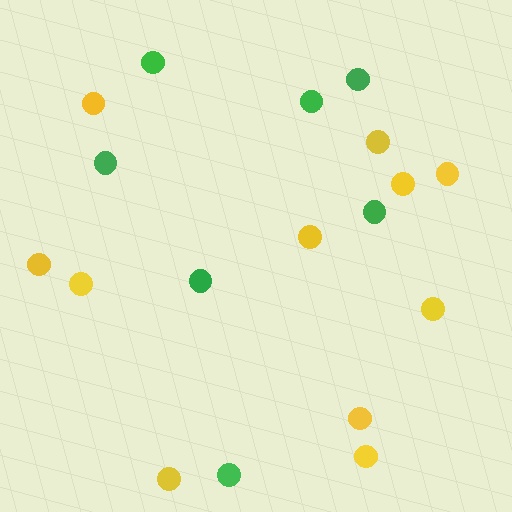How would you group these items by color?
There are 2 groups: one group of yellow circles (11) and one group of green circles (7).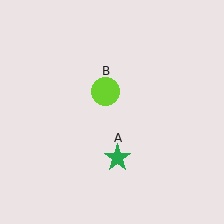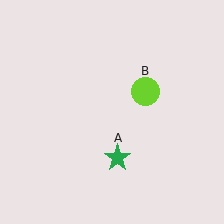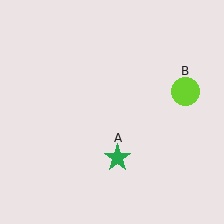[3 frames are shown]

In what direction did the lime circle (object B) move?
The lime circle (object B) moved right.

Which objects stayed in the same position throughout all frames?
Green star (object A) remained stationary.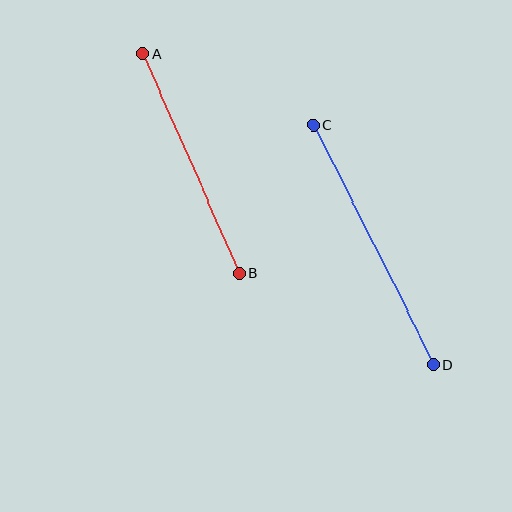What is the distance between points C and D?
The distance is approximately 268 pixels.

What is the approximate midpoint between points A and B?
The midpoint is at approximately (191, 163) pixels.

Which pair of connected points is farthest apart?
Points C and D are farthest apart.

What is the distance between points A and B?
The distance is approximately 239 pixels.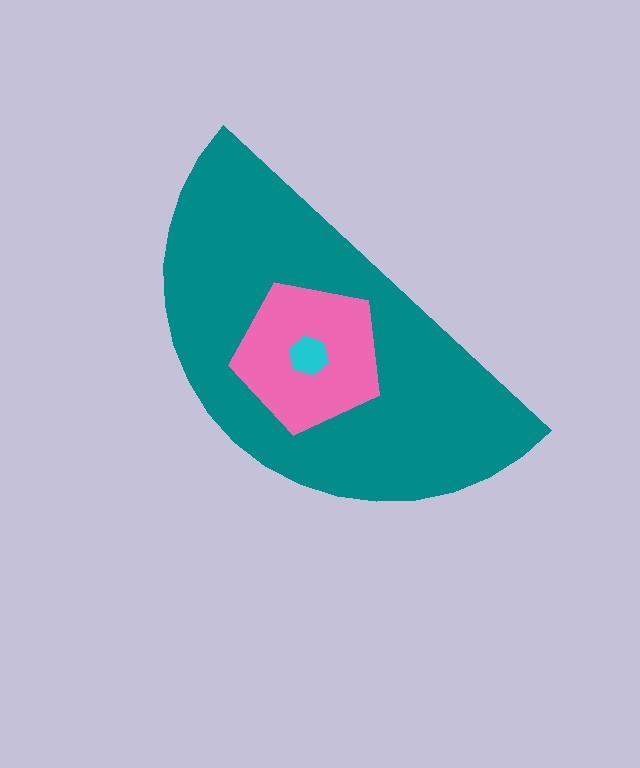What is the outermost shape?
The teal semicircle.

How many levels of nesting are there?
3.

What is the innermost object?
The cyan hexagon.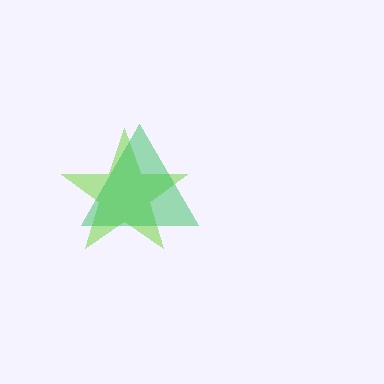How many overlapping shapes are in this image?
There are 2 overlapping shapes in the image.